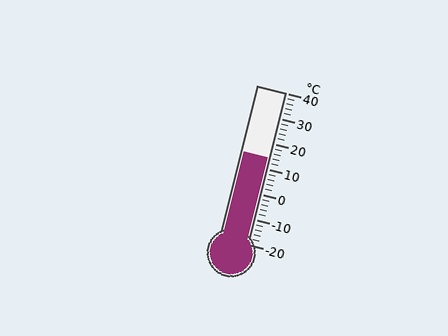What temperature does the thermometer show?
The thermometer shows approximately 14°C.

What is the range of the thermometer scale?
The thermometer scale ranges from -20°C to 40°C.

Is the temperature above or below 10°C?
The temperature is above 10°C.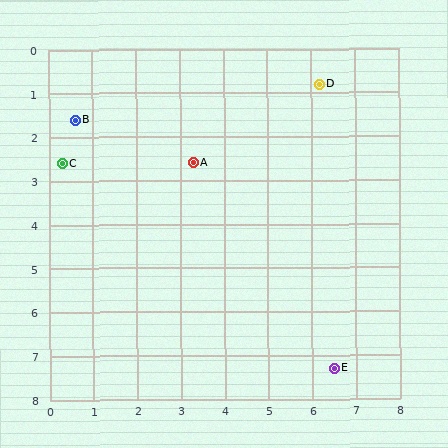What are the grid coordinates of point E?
Point E is at approximately (6.5, 7.3).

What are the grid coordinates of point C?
Point C is at approximately (0.3, 2.6).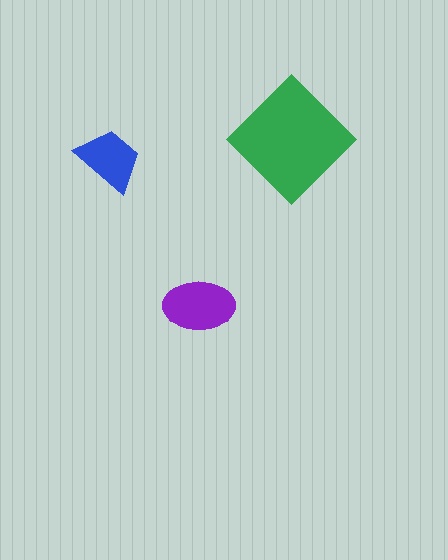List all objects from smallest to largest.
The blue trapezoid, the purple ellipse, the green diamond.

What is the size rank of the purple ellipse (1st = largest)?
2nd.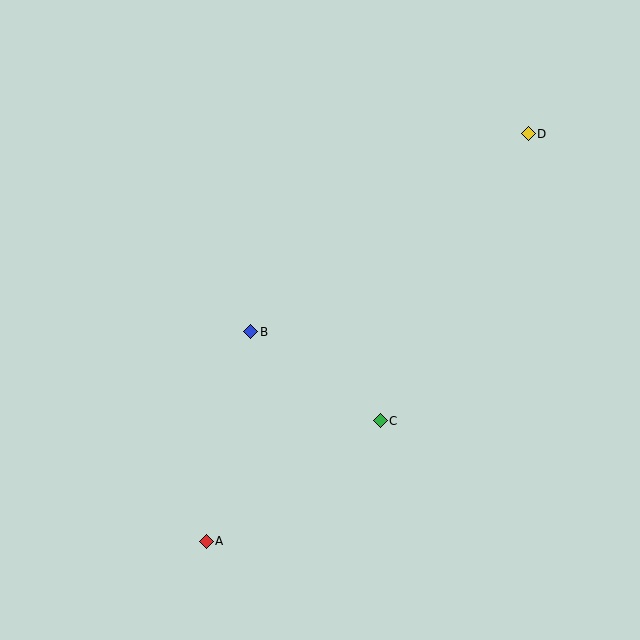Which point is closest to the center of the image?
Point B at (251, 332) is closest to the center.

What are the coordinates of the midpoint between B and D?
The midpoint between B and D is at (390, 233).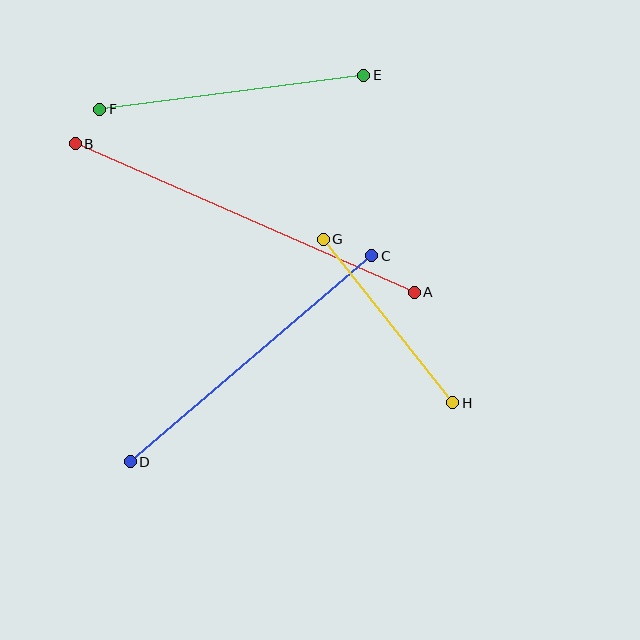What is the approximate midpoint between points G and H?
The midpoint is at approximately (388, 321) pixels.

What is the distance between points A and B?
The distance is approximately 370 pixels.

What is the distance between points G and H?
The distance is approximately 209 pixels.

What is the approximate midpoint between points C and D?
The midpoint is at approximately (251, 359) pixels.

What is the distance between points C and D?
The distance is approximately 317 pixels.